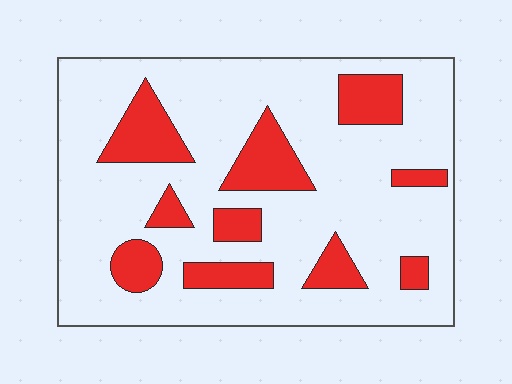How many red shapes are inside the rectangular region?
10.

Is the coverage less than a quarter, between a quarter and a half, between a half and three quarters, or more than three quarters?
Less than a quarter.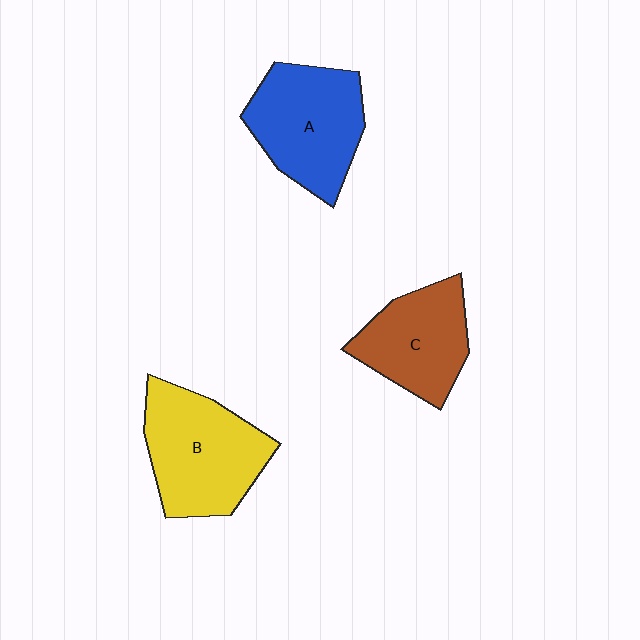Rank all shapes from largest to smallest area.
From largest to smallest: B (yellow), A (blue), C (brown).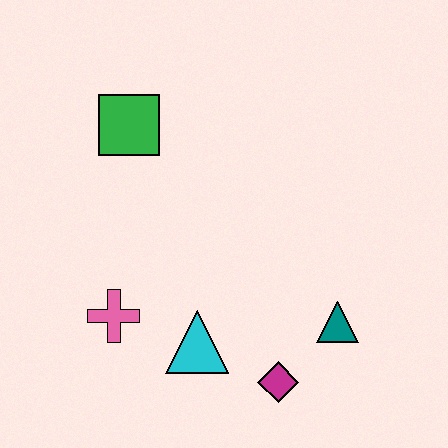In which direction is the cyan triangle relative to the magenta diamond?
The cyan triangle is to the left of the magenta diamond.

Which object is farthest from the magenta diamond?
The green square is farthest from the magenta diamond.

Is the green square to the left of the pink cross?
No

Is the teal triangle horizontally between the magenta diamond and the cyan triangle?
No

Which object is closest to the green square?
The pink cross is closest to the green square.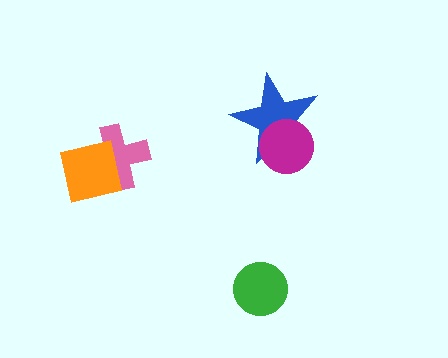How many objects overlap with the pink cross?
1 object overlaps with the pink cross.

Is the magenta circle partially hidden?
No, no other shape covers it.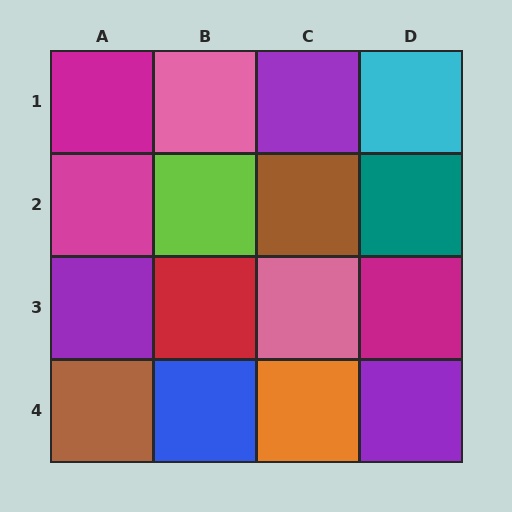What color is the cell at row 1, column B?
Pink.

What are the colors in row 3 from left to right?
Purple, red, pink, magenta.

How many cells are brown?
2 cells are brown.